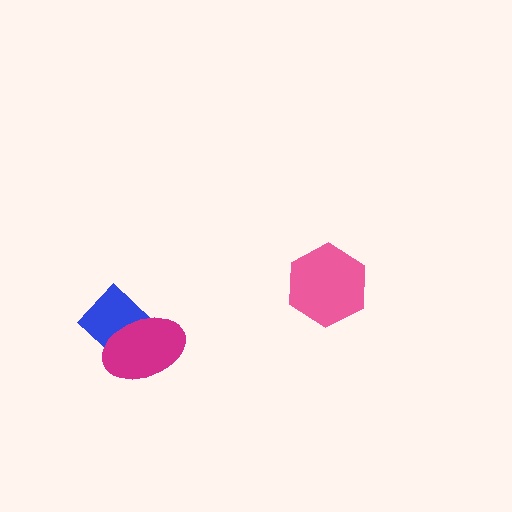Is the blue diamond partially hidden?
Yes, it is partially covered by another shape.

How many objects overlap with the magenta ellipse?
1 object overlaps with the magenta ellipse.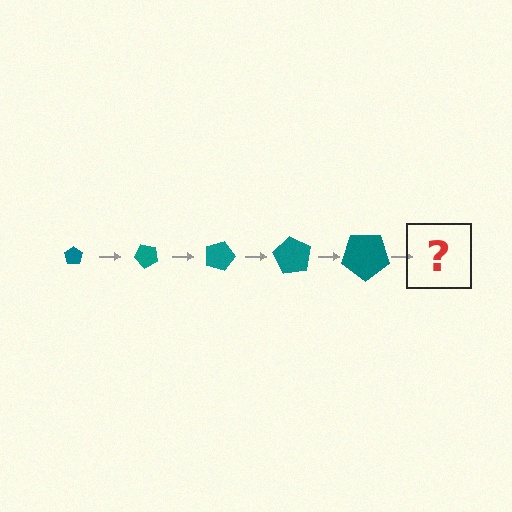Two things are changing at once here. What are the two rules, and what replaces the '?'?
The two rules are that the pentagon grows larger each step and it rotates 45 degrees each step. The '?' should be a pentagon, larger than the previous one and rotated 225 degrees from the start.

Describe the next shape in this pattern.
It should be a pentagon, larger than the previous one and rotated 225 degrees from the start.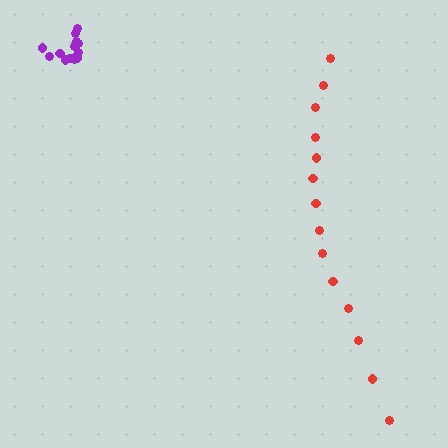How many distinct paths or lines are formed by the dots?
There are 2 distinct paths.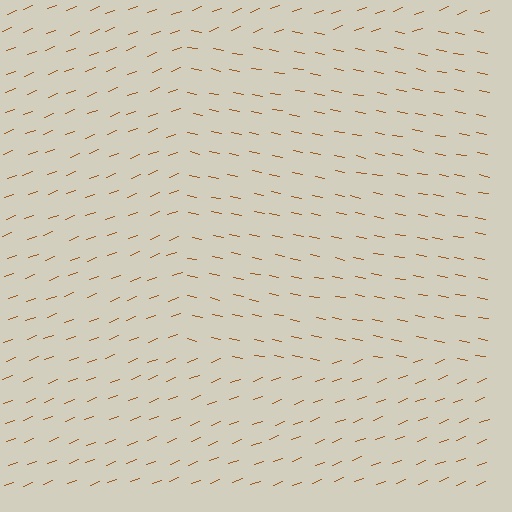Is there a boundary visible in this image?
Yes, there is a texture boundary formed by a change in line orientation.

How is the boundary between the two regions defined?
The boundary is defined purely by a change in line orientation (approximately 32 degrees difference). All lines are the same color and thickness.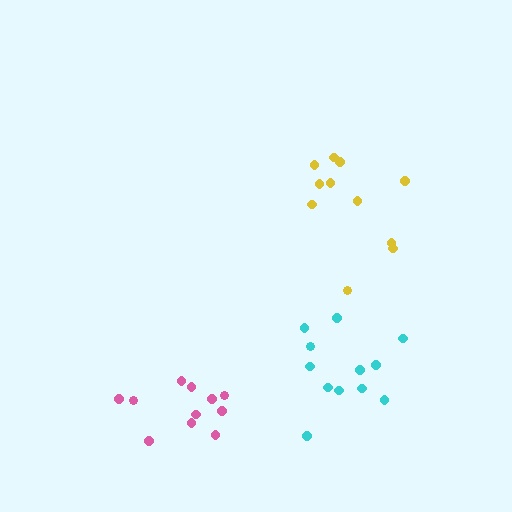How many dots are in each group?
Group 1: 11 dots, Group 2: 11 dots, Group 3: 12 dots (34 total).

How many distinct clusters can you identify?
There are 3 distinct clusters.